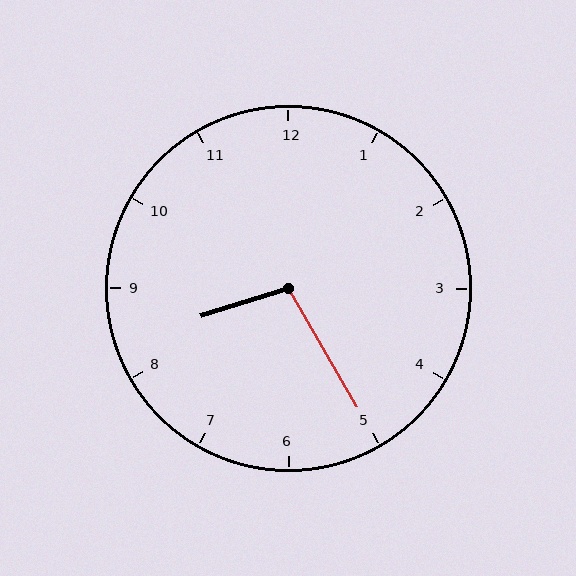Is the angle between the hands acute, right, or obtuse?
It is obtuse.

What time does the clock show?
8:25.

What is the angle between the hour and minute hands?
Approximately 102 degrees.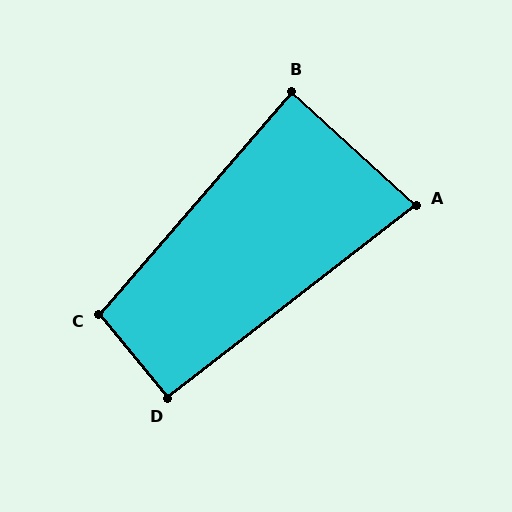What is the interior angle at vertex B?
Approximately 89 degrees (approximately right).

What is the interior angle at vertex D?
Approximately 91 degrees (approximately right).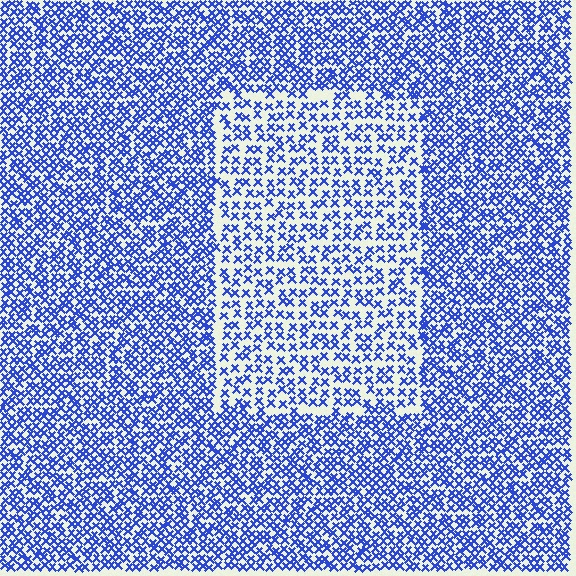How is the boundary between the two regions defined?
The boundary is defined by a change in element density (approximately 1.8x ratio). All elements are the same color, size, and shape.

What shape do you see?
I see a rectangle.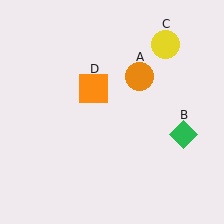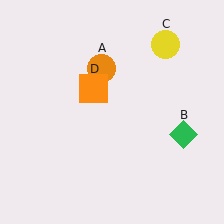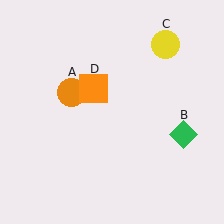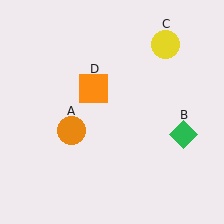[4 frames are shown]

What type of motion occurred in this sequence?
The orange circle (object A) rotated counterclockwise around the center of the scene.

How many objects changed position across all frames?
1 object changed position: orange circle (object A).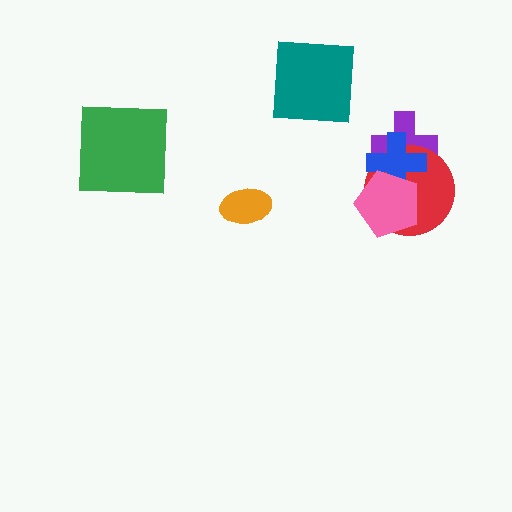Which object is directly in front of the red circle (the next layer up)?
The blue cross is directly in front of the red circle.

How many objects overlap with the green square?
0 objects overlap with the green square.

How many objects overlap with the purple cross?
3 objects overlap with the purple cross.